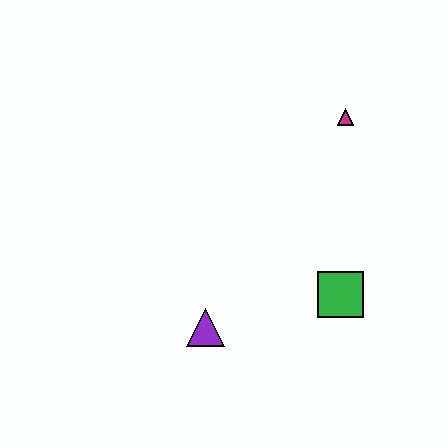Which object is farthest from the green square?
The magenta triangle is farthest from the green square.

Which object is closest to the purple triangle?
The green square is closest to the purple triangle.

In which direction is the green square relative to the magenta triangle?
The green square is below the magenta triangle.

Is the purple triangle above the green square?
No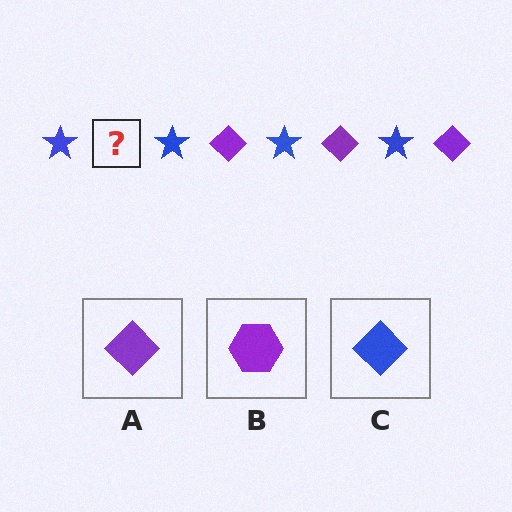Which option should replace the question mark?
Option A.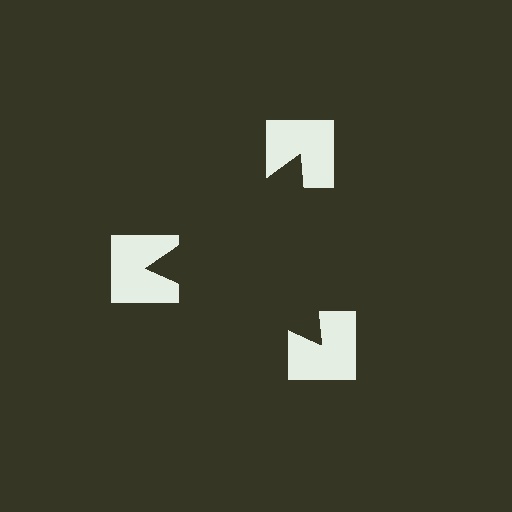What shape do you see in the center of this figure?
An illusory triangle — its edges are inferred from the aligned wedge cuts in the notched squares, not physically drawn.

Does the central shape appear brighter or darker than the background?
It typically appears slightly darker than the background, even though no actual brightness change is drawn.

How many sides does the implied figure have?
3 sides.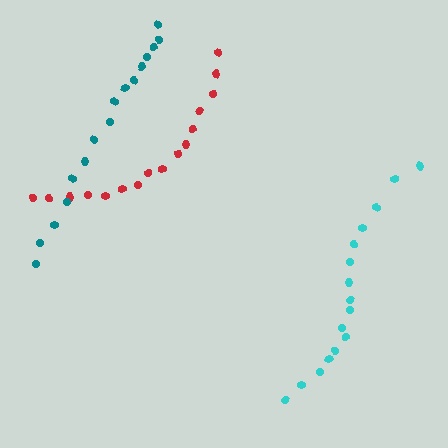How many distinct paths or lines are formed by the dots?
There are 3 distinct paths.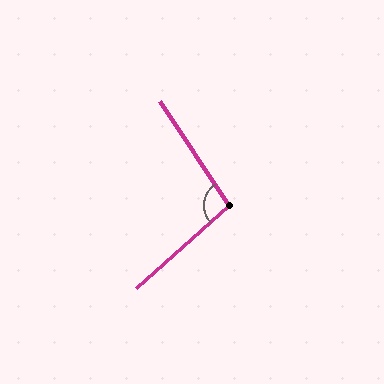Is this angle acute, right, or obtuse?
It is obtuse.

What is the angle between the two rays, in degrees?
Approximately 98 degrees.